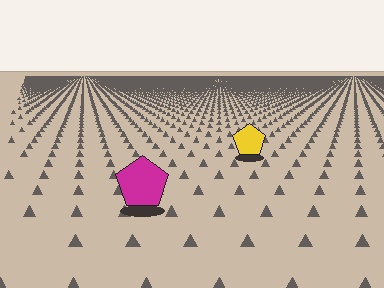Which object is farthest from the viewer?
The yellow pentagon is farthest from the viewer. It appears smaller and the ground texture around it is denser.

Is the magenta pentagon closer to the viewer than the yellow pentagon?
Yes. The magenta pentagon is closer — you can tell from the texture gradient: the ground texture is coarser near it.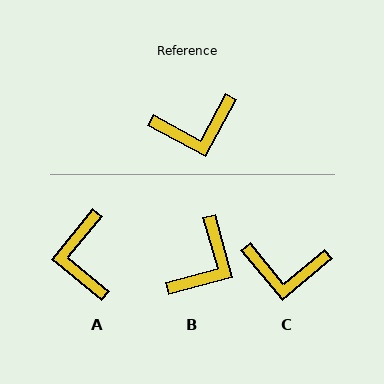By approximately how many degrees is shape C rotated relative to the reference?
Approximately 22 degrees clockwise.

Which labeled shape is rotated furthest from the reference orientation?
A, about 101 degrees away.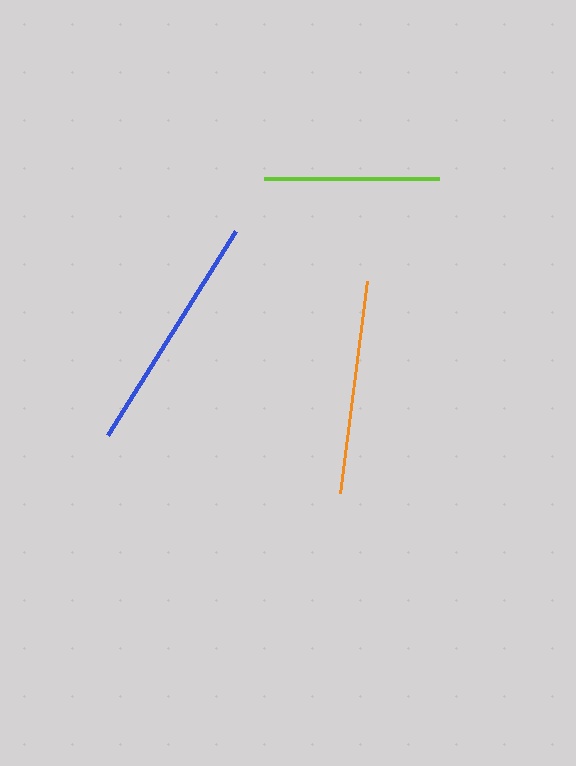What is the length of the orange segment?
The orange segment is approximately 214 pixels long.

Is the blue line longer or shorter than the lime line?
The blue line is longer than the lime line.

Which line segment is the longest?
The blue line is the longest at approximately 241 pixels.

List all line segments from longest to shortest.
From longest to shortest: blue, orange, lime.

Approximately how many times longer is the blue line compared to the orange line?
The blue line is approximately 1.1 times the length of the orange line.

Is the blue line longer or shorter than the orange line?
The blue line is longer than the orange line.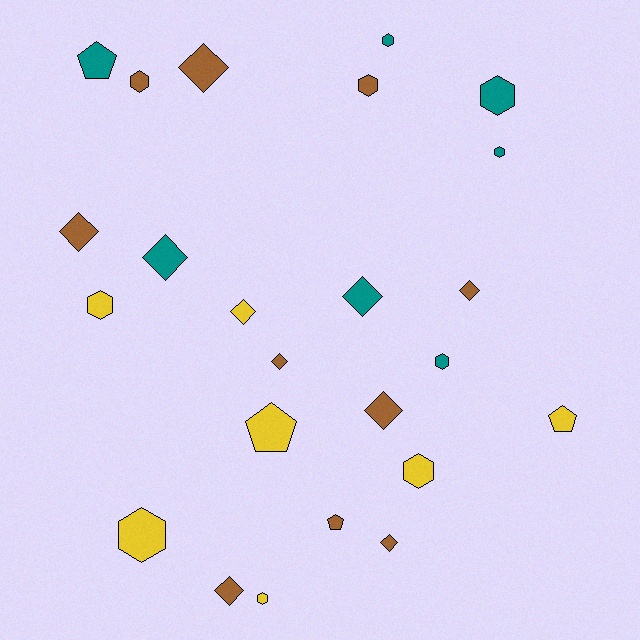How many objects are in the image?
There are 24 objects.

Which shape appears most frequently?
Diamond, with 10 objects.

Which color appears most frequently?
Brown, with 10 objects.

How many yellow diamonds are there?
There is 1 yellow diamond.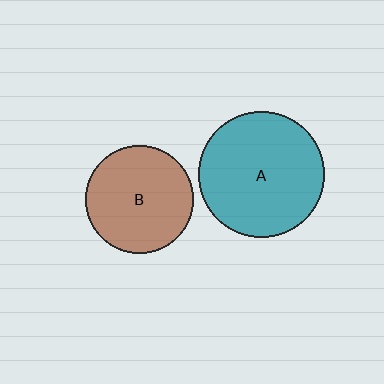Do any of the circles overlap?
No, none of the circles overlap.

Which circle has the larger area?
Circle A (teal).